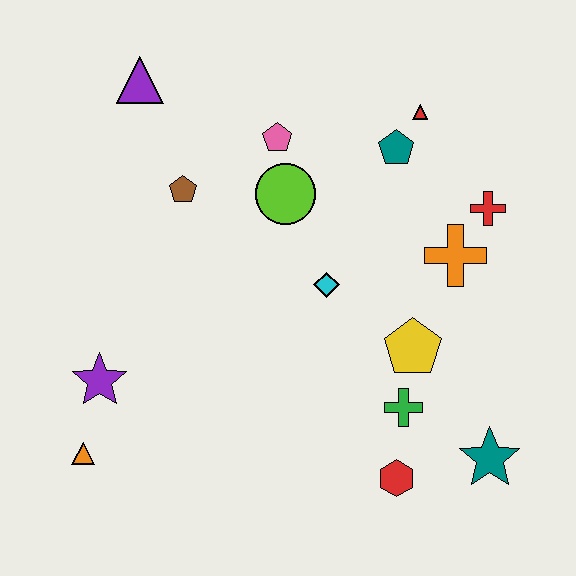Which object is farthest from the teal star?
The purple triangle is farthest from the teal star.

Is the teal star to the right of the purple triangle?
Yes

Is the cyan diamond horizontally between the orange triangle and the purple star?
No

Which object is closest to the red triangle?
The teal pentagon is closest to the red triangle.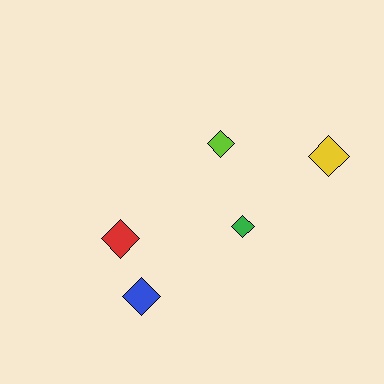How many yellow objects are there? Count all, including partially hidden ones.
There is 1 yellow object.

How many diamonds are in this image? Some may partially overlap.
There are 5 diamonds.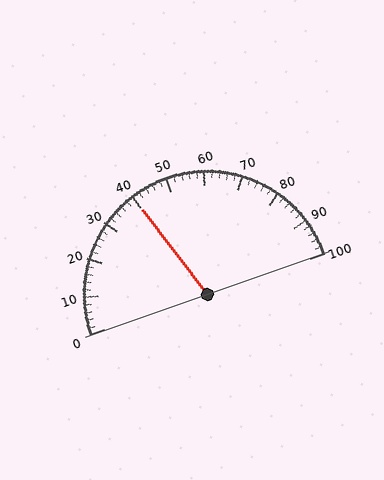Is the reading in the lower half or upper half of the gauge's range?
The reading is in the lower half of the range (0 to 100).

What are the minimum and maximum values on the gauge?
The gauge ranges from 0 to 100.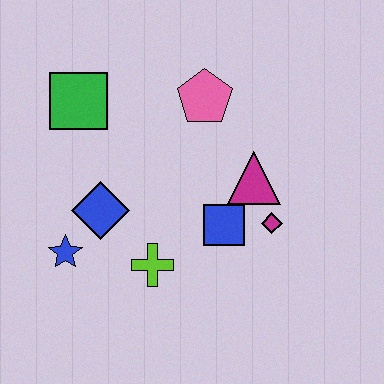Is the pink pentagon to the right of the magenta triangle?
No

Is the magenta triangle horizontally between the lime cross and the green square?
No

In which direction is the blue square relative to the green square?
The blue square is to the right of the green square.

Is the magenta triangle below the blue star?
No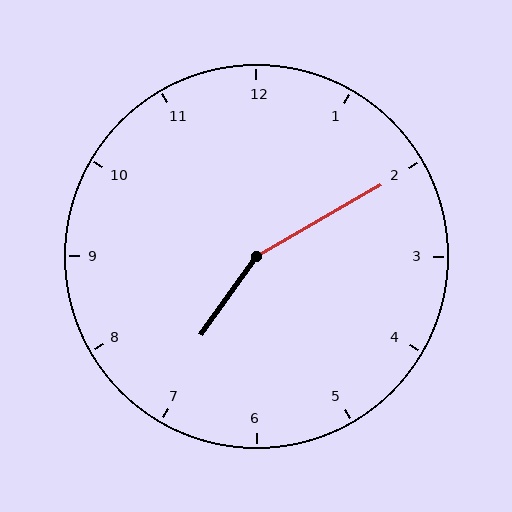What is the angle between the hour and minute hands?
Approximately 155 degrees.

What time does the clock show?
7:10.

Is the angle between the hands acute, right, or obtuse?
It is obtuse.